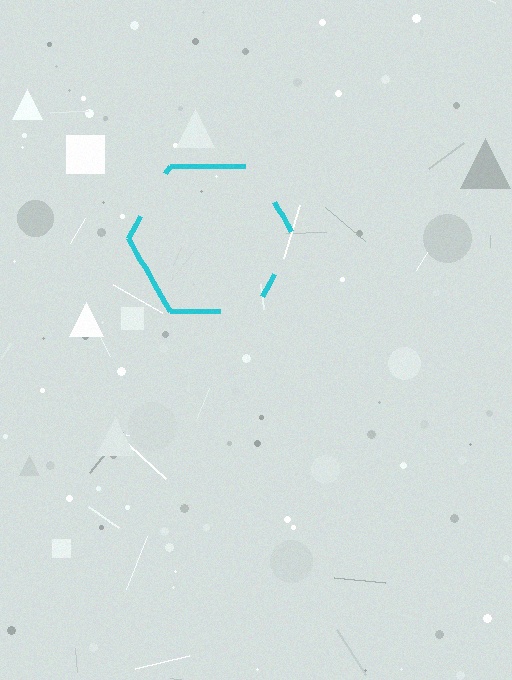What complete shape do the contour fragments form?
The contour fragments form a hexagon.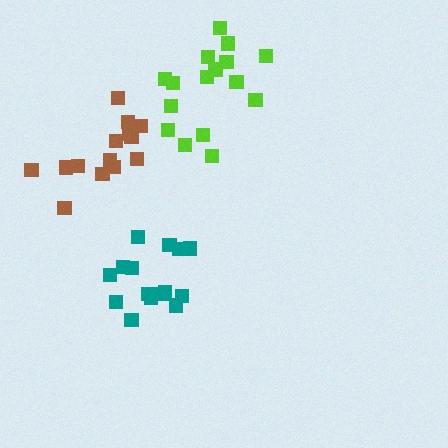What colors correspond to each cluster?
The clusters are colored: brown, teal, lime.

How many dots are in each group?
Group 1: 14 dots, Group 2: 15 dots, Group 3: 16 dots (45 total).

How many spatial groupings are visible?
There are 3 spatial groupings.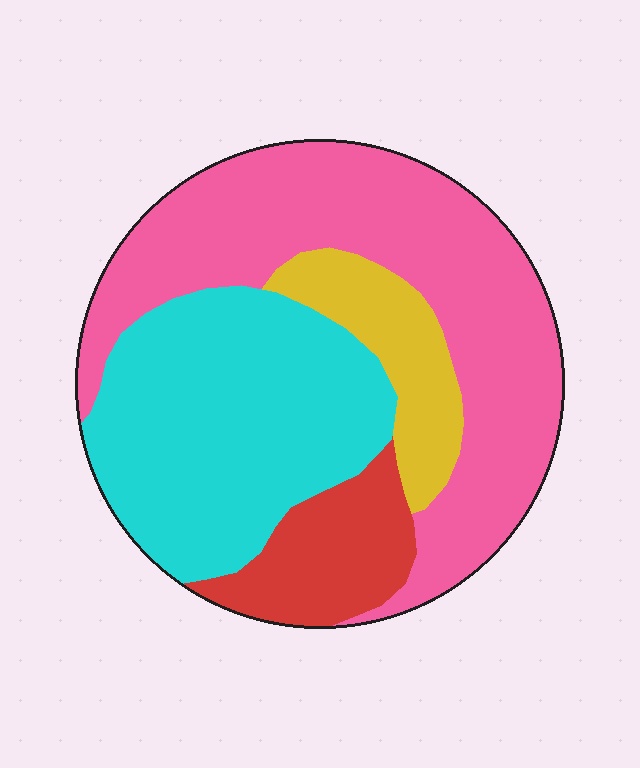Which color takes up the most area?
Pink, at roughly 45%.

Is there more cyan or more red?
Cyan.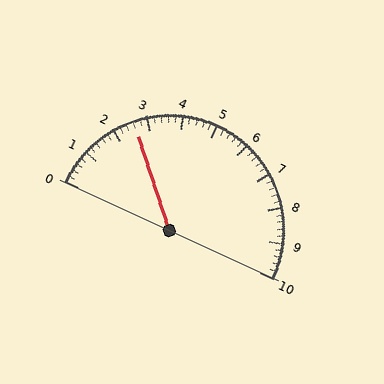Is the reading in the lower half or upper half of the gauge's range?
The reading is in the lower half of the range (0 to 10).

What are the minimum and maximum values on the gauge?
The gauge ranges from 0 to 10.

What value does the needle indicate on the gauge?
The needle indicates approximately 2.6.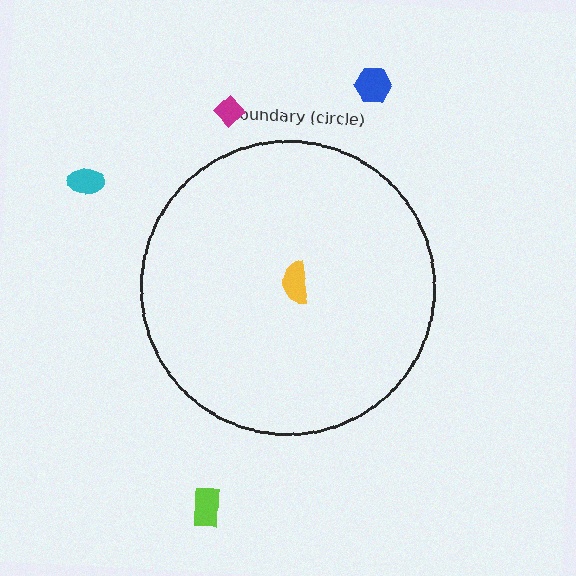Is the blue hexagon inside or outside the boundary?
Outside.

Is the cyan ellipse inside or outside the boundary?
Outside.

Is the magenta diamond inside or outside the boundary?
Outside.